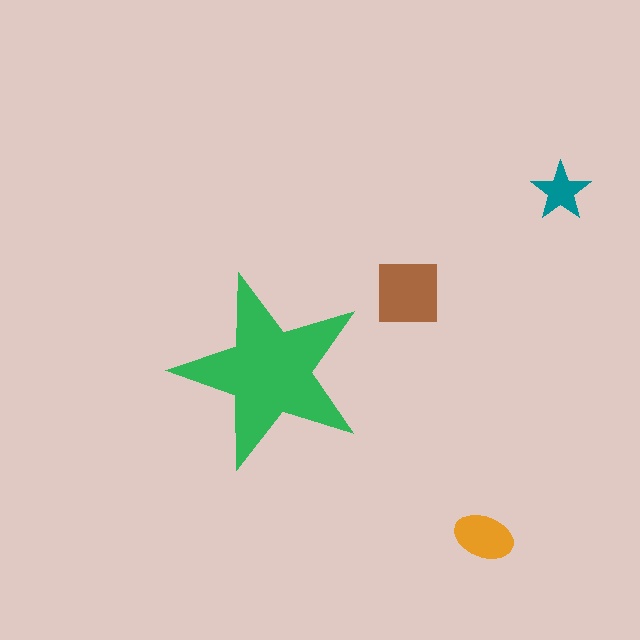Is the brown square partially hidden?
No, the brown square is fully visible.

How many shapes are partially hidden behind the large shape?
0 shapes are partially hidden.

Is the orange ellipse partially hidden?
No, the orange ellipse is fully visible.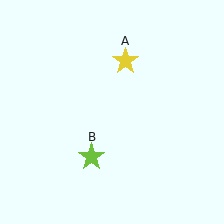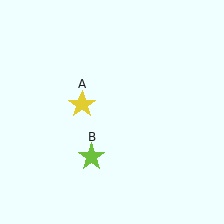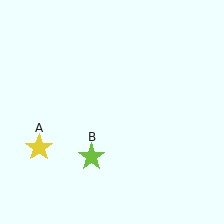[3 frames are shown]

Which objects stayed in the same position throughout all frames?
Lime star (object B) remained stationary.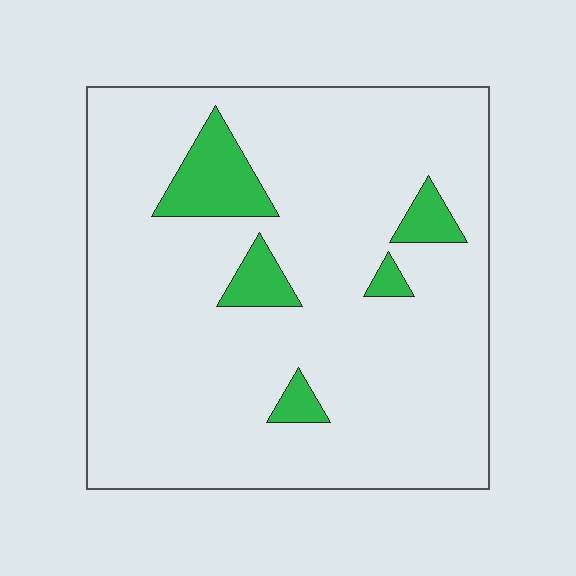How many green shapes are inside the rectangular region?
5.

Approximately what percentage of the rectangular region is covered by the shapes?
Approximately 10%.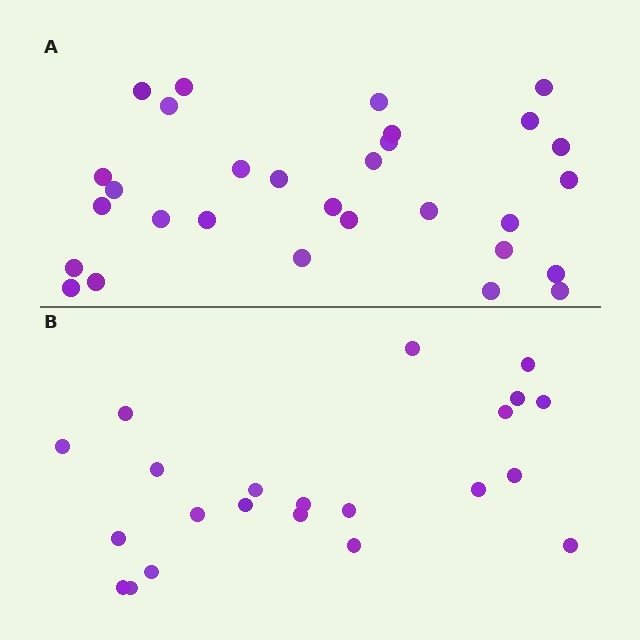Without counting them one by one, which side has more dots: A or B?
Region A (the top region) has more dots.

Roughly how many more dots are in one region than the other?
Region A has roughly 8 or so more dots than region B.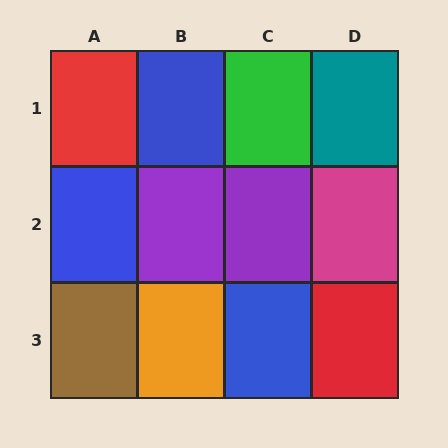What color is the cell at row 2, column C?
Purple.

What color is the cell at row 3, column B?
Orange.